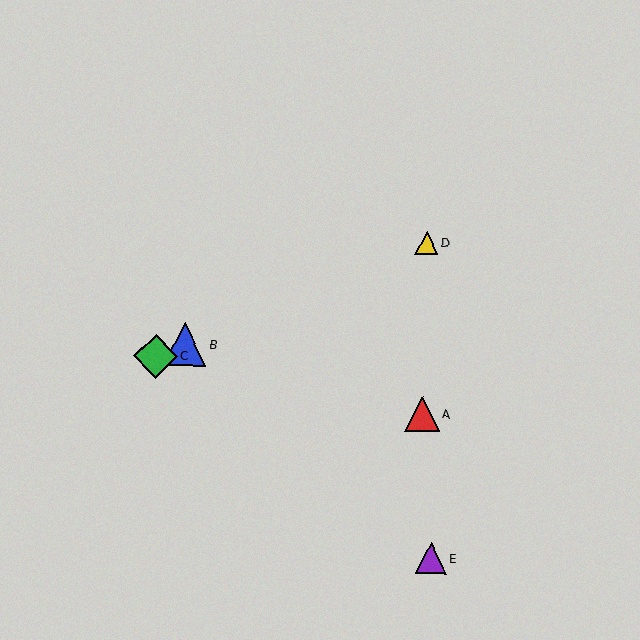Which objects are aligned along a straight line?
Objects B, C, D are aligned along a straight line.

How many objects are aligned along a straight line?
3 objects (B, C, D) are aligned along a straight line.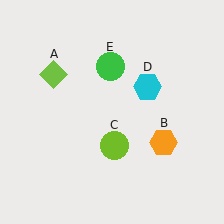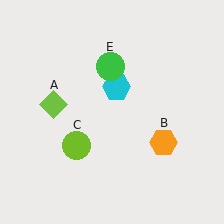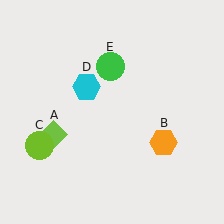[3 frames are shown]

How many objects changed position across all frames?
3 objects changed position: lime diamond (object A), lime circle (object C), cyan hexagon (object D).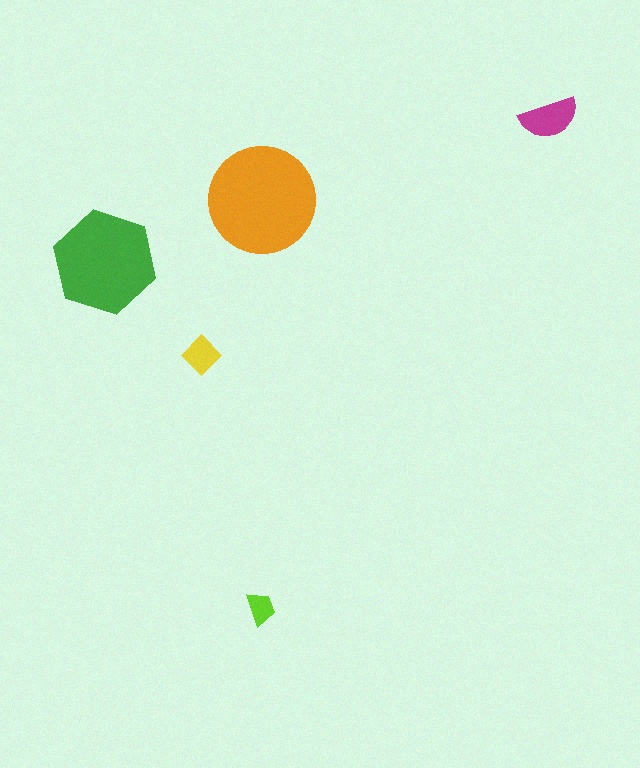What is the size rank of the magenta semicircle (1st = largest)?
3rd.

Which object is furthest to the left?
The green hexagon is leftmost.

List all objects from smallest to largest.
The lime trapezoid, the yellow diamond, the magenta semicircle, the green hexagon, the orange circle.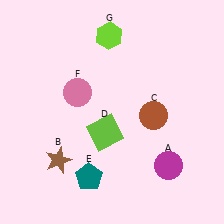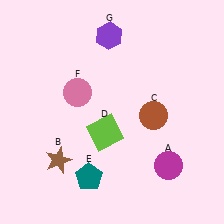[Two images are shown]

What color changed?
The hexagon (G) changed from lime in Image 1 to purple in Image 2.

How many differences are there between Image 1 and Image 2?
There is 1 difference between the two images.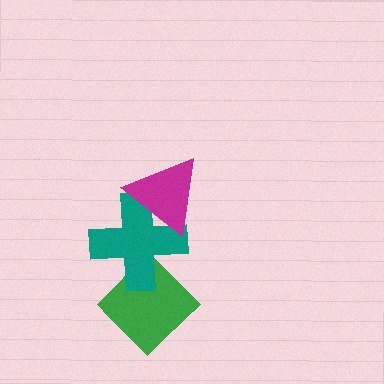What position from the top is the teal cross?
The teal cross is 2nd from the top.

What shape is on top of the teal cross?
The magenta triangle is on top of the teal cross.